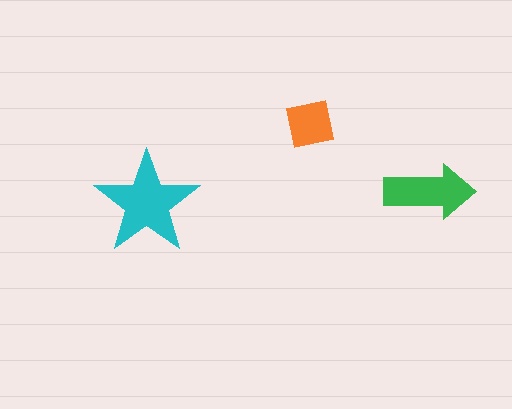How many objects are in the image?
There are 3 objects in the image.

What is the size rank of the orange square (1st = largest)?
3rd.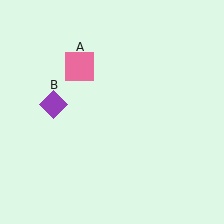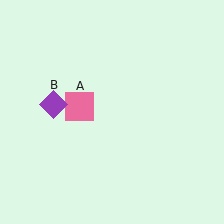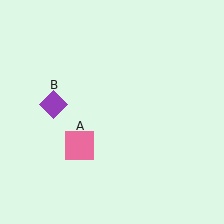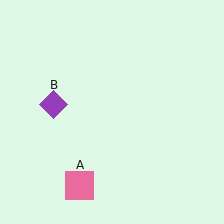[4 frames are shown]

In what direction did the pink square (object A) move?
The pink square (object A) moved down.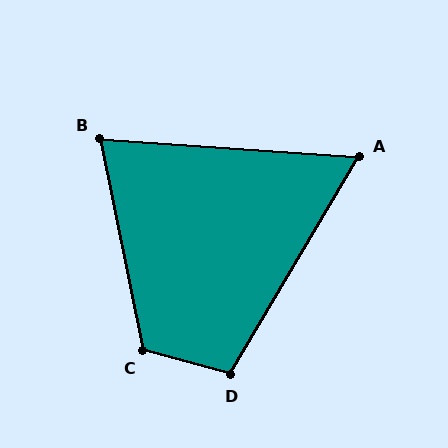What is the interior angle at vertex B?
Approximately 75 degrees (acute).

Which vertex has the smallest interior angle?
A, at approximately 63 degrees.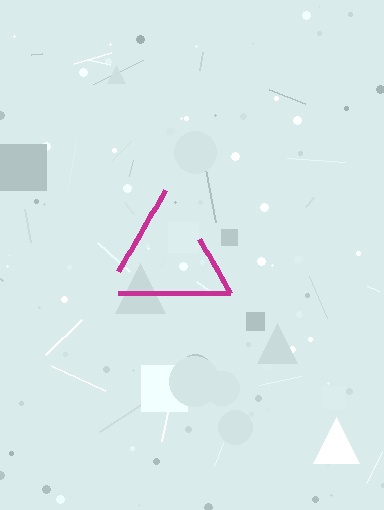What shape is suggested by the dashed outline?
The dashed outline suggests a triangle.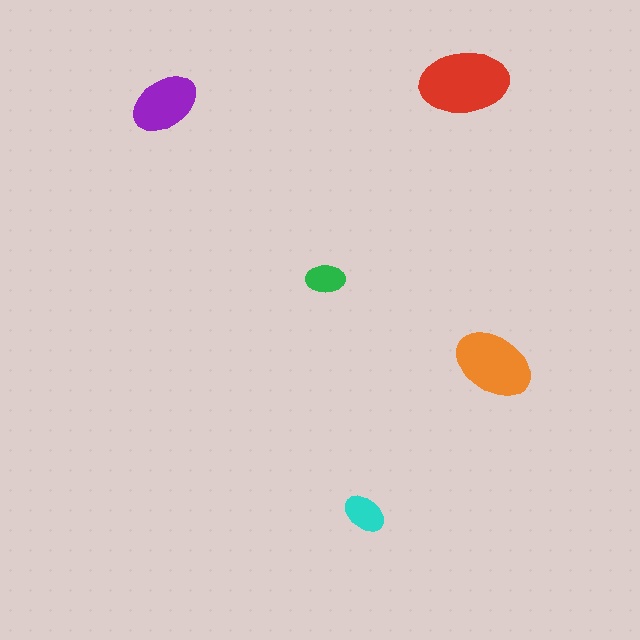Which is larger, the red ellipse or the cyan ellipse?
The red one.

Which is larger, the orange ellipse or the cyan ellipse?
The orange one.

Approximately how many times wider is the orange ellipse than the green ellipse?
About 2 times wider.